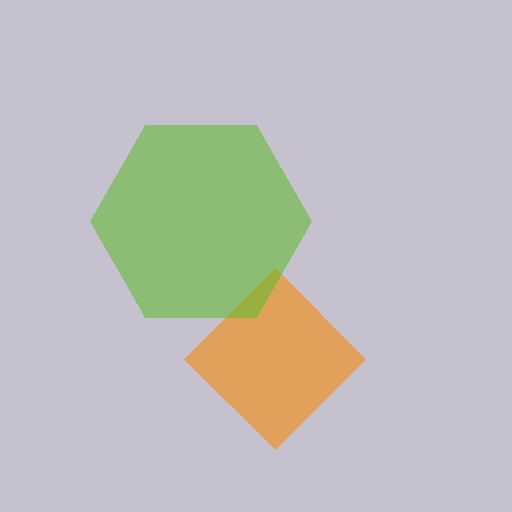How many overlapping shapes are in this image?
There are 2 overlapping shapes in the image.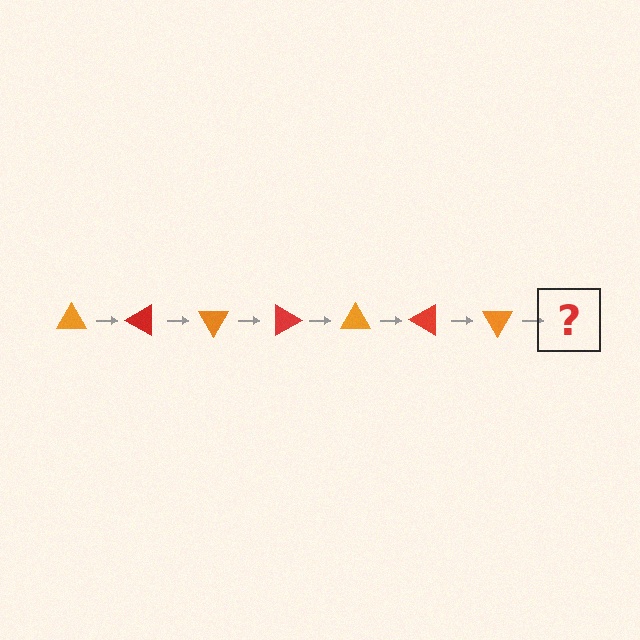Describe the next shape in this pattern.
It should be a red triangle, rotated 210 degrees from the start.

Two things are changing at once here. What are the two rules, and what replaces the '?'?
The two rules are that it rotates 30 degrees each step and the color cycles through orange and red. The '?' should be a red triangle, rotated 210 degrees from the start.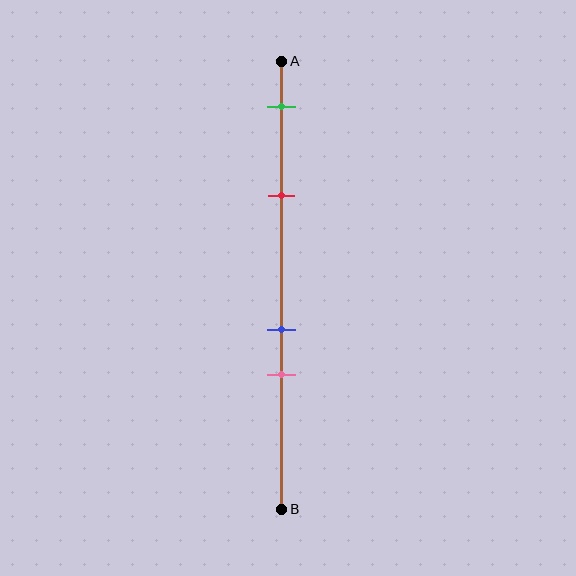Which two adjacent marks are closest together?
The blue and pink marks are the closest adjacent pair.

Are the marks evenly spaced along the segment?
No, the marks are not evenly spaced.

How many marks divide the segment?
There are 4 marks dividing the segment.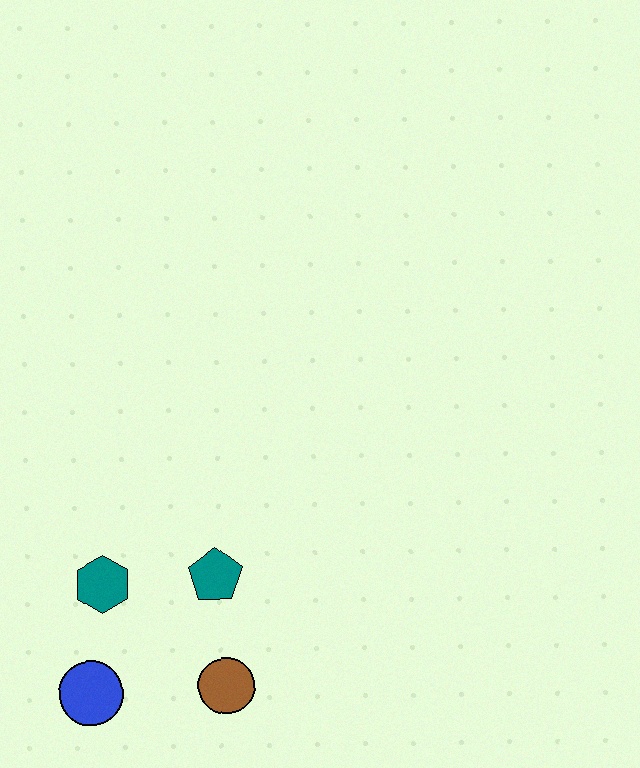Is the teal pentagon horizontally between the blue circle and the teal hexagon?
No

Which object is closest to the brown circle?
The teal pentagon is closest to the brown circle.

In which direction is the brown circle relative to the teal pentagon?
The brown circle is below the teal pentagon.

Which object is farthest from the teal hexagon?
The brown circle is farthest from the teal hexagon.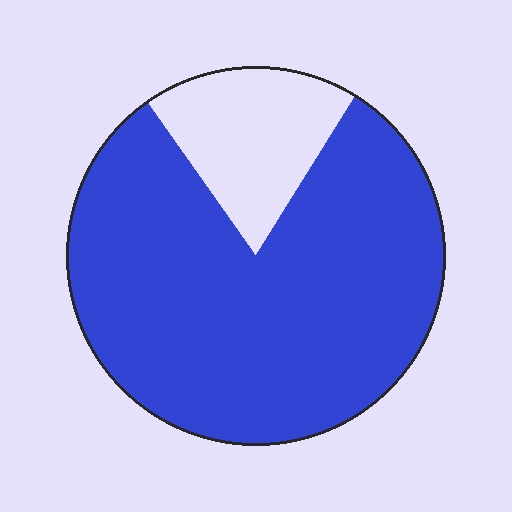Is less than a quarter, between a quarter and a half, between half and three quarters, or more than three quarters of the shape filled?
More than three quarters.